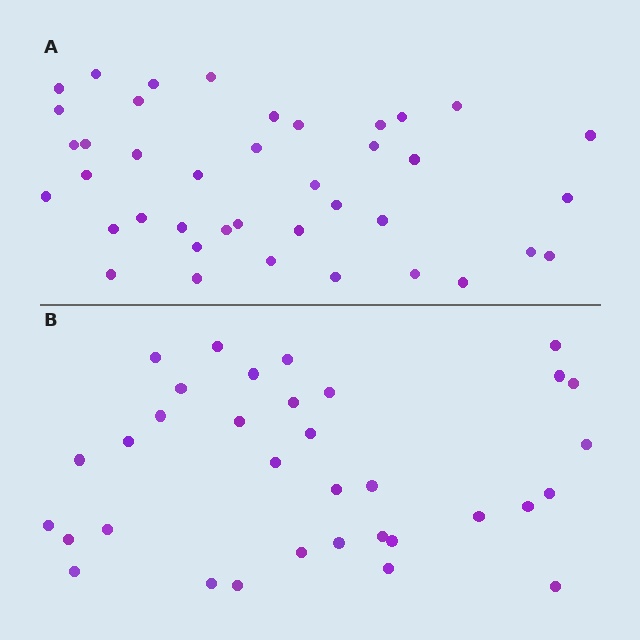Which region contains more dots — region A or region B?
Region A (the top region) has more dots.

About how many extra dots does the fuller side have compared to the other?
Region A has about 6 more dots than region B.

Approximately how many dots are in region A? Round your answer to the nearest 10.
About 40 dots.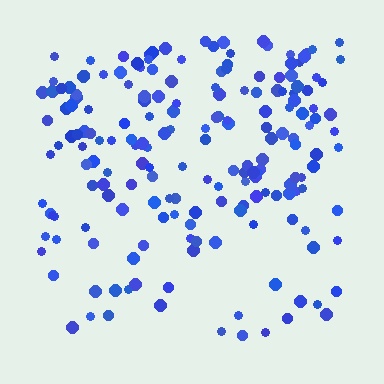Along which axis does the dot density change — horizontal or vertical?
Vertical.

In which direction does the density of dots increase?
From bottom to top, with the top side densest.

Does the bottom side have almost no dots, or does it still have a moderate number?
Still a moderate number, just noticeably fewer than the top.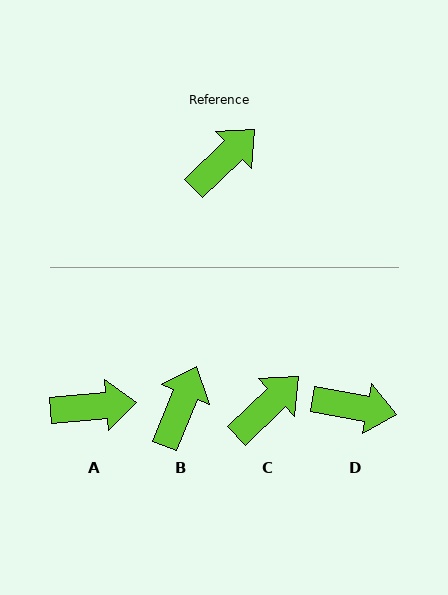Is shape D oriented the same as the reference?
No, it is off by about 54 degrees.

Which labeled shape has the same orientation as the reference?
C.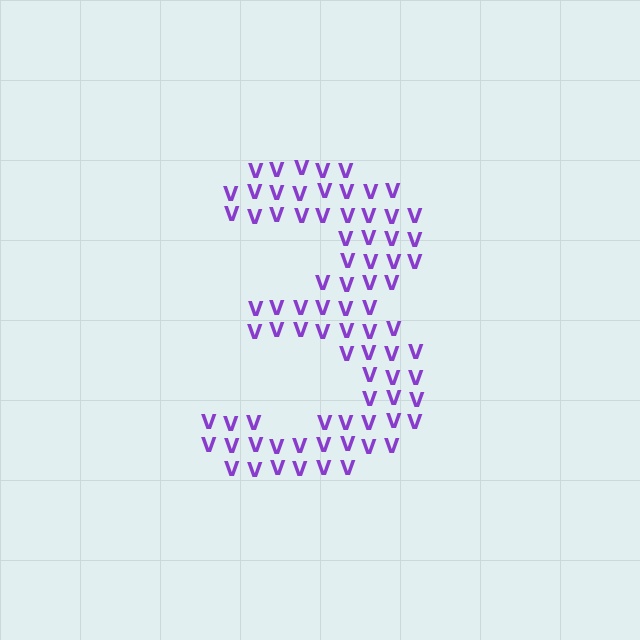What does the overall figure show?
The overall figure shows the digit 3.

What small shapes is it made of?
It is made of small letter V's.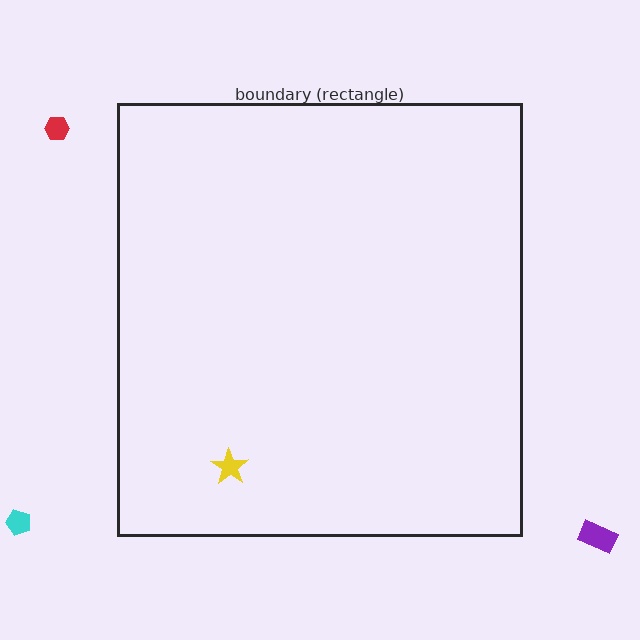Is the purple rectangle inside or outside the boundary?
Outside.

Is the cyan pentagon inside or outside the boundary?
Outside.